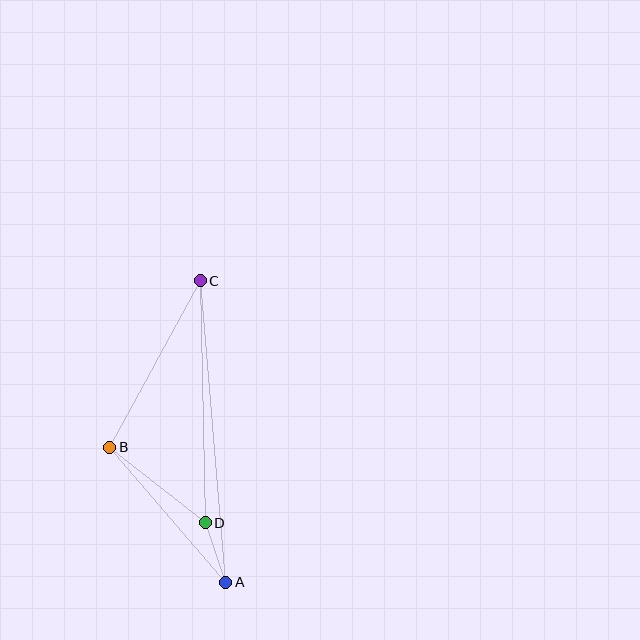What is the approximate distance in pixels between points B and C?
The distance between B and C is approximately 189 pixels.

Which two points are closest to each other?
Points A and D are closest to each other.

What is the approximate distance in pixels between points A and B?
The distance between A and B is approximately 178 pixels.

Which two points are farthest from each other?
Points A and C are farthest from each other.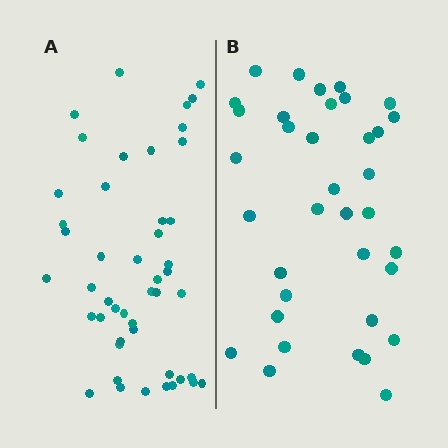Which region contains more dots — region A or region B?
Region A (the left region) has more dots.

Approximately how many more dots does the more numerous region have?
Region A has roughly 12 or so more dots than region B.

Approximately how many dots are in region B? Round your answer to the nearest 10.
About 40 dots. (The exact count is 36, which rounds to 40.)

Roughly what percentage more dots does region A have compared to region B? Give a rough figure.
About 30% more.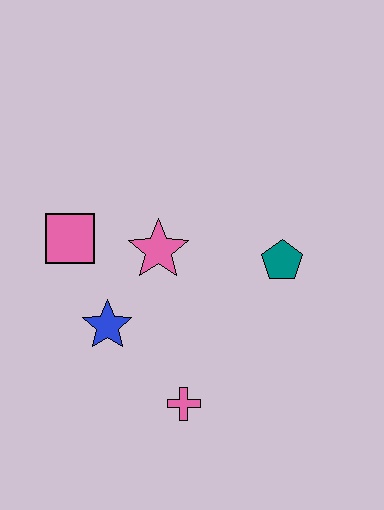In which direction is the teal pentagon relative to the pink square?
The teal pentagon is to the right of the pink square.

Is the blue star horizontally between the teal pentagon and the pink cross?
No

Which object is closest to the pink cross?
The blue star is closest to the pink cross.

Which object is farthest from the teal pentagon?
The pink square is farthest from the teal pentagon.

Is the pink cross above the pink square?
No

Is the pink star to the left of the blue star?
No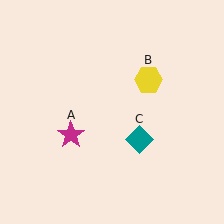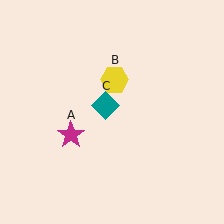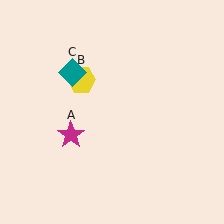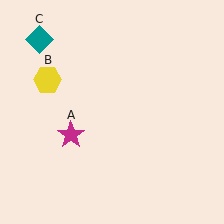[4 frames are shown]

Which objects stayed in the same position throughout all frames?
Magenta star (object A) remained stationary.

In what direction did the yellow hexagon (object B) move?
The yellow hexagon (object B) moved left.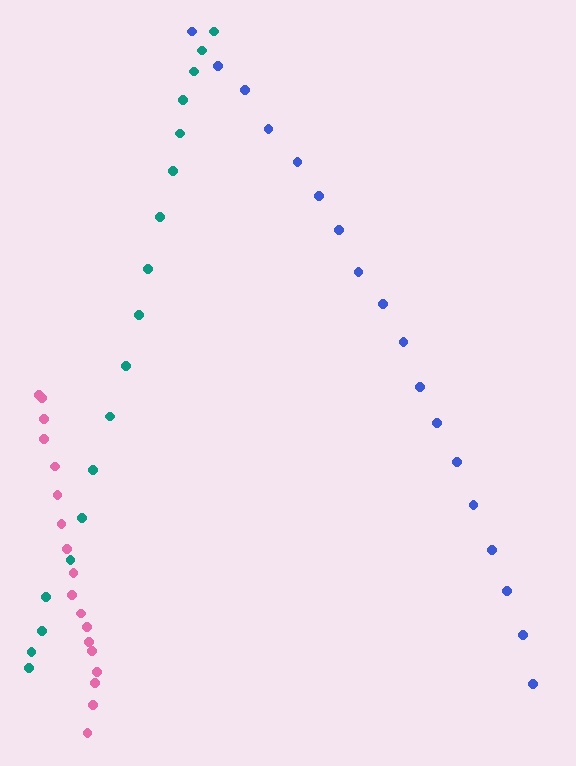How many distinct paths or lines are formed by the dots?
There are 3 distinct paths.